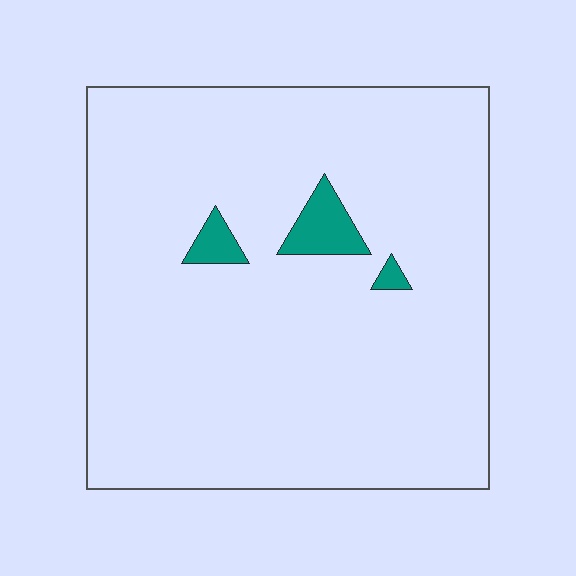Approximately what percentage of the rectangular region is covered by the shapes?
Approximately 5%.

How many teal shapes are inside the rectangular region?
3.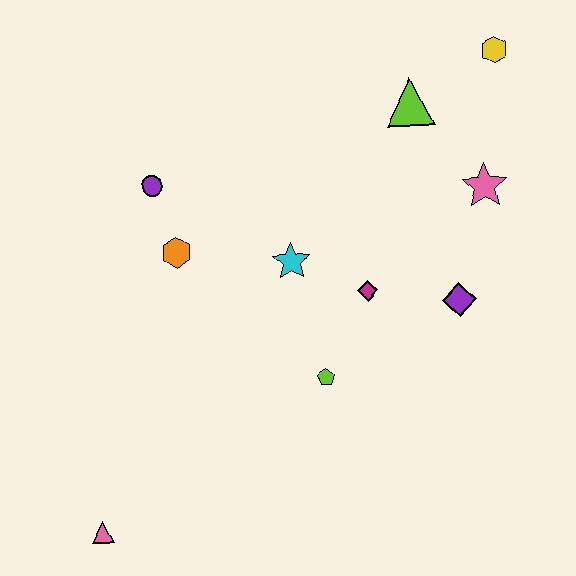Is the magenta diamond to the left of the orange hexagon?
No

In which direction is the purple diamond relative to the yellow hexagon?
The purple diamond is below the yellow hexagon.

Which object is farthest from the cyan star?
The pink triangle is farthest from the cyan star.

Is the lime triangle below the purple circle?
No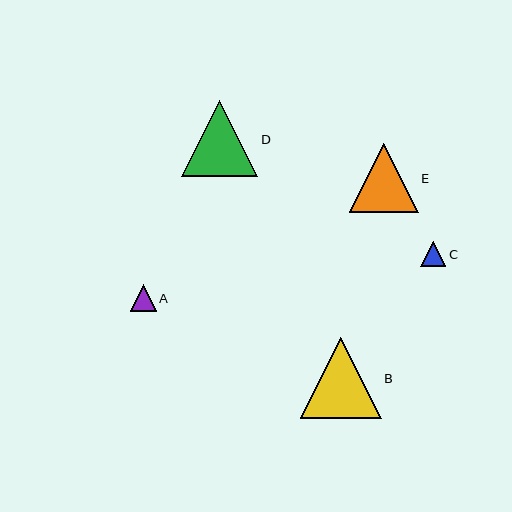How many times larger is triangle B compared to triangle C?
Triangle B is approximately 3.2 times the size of triangle C.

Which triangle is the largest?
Triangle B is the largest with a size of approximately 81 pixels.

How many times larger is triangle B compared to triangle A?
Triangle B is approximately 3.1 times the size of triangle A.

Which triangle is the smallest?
Triangle C is the smallest with a size of approximately 25 pixels.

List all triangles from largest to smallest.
From largest to smallest: B, D, E, A, C.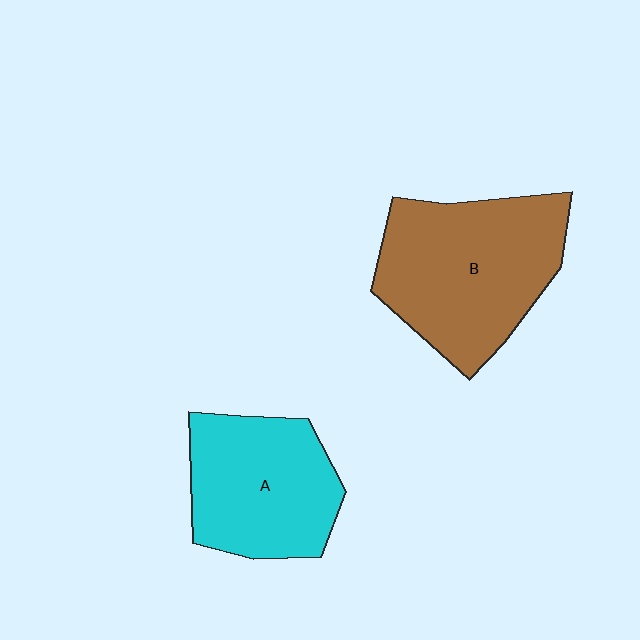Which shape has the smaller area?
Shape A (cyan).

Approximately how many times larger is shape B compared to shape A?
Approximately 1.3 times.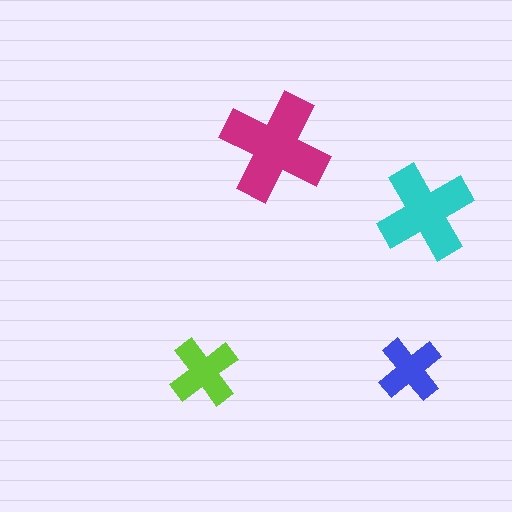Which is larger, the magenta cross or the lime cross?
The magenta one.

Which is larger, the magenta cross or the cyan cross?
The magenta one.